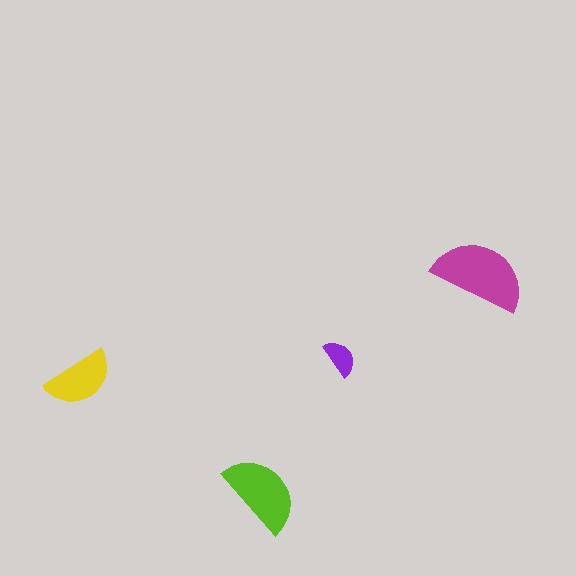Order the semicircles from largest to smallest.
the magenta one, the lime one, the yellow one, the purple one.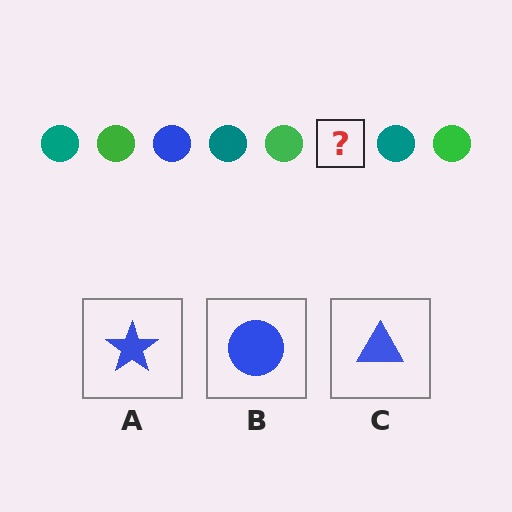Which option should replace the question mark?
Option B.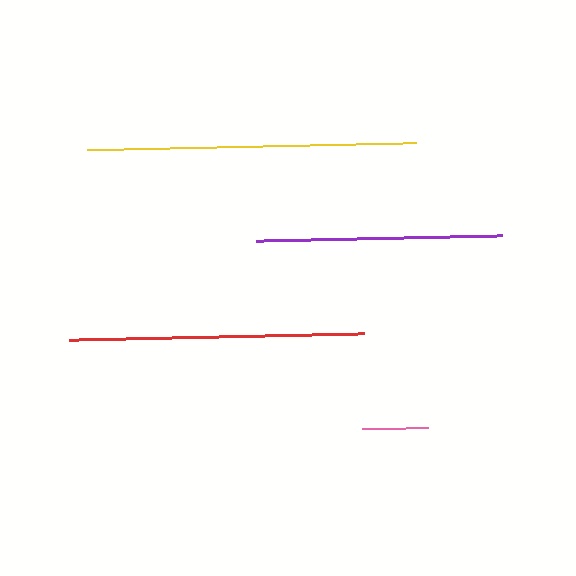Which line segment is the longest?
The yellow line is the longest at approximately 330 pixels.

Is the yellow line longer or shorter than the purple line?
The yellow line is longer than the purple line.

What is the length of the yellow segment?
The yellow segment is approximately 330 pixels long.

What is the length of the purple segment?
The purple segment is approximately 247 pixels long.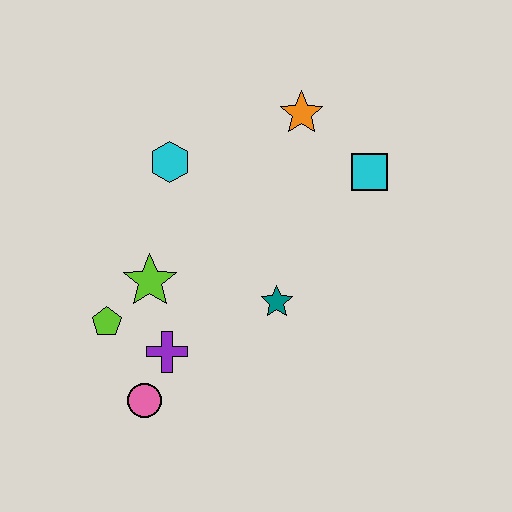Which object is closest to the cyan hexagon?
The lime star is closest to the cyan hexagon.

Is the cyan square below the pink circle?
No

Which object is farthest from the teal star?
The orange star is farthest from the teal star.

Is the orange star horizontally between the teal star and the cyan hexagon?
No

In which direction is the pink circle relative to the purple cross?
The pink circle is below the purple cross.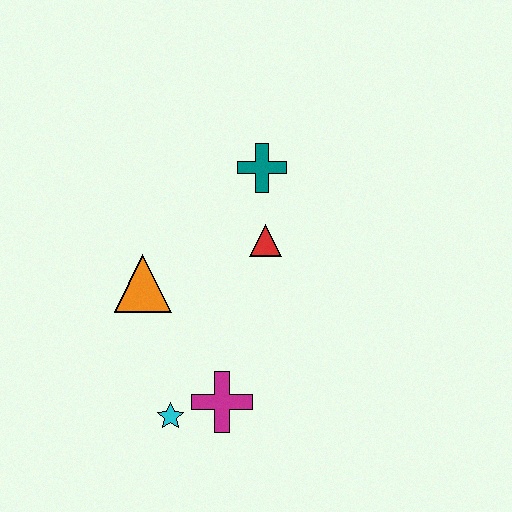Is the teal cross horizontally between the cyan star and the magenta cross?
No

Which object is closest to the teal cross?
The red triangle is closest to the teal cross.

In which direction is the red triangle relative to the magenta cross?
The red triangle is above the magenta cross.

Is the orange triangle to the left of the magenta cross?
Yes